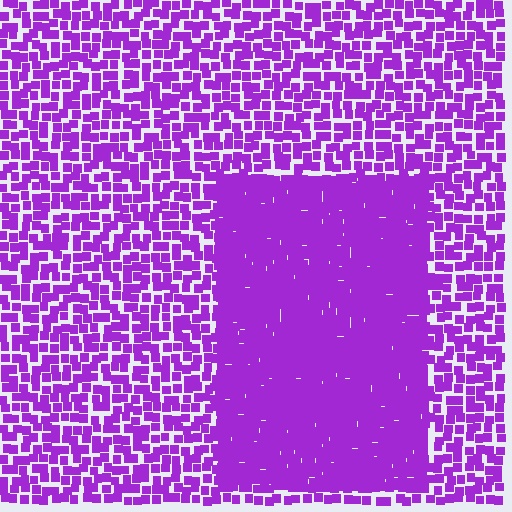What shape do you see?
I see a rectangle.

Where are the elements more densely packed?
The elements are more densely packed inside the rectangle boundary.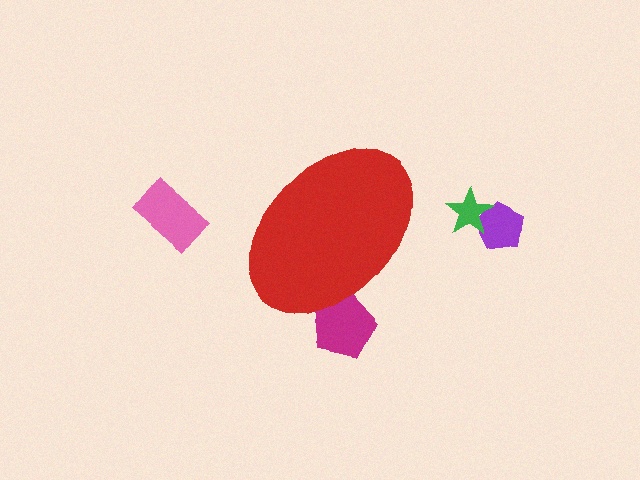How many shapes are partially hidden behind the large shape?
1 shape is partially hidden.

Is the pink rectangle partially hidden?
No, the pink rectangle is fully visible.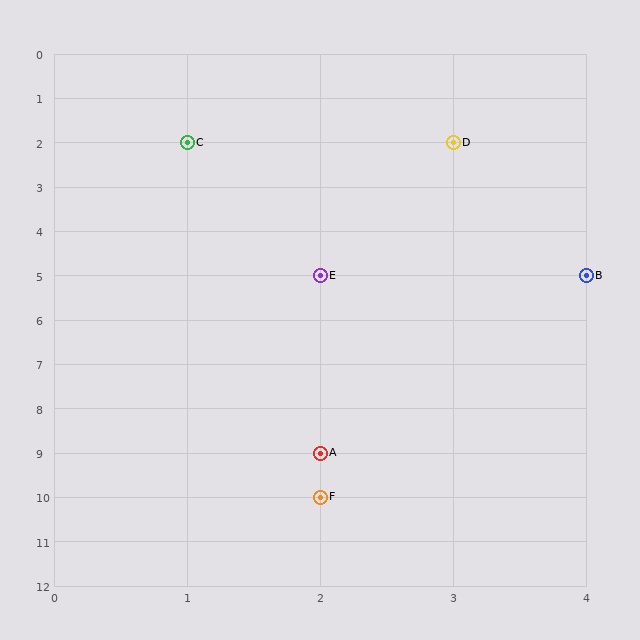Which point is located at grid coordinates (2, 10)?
Point F is at (2, 10).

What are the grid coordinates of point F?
Point F is at grid coordinates (2, 10).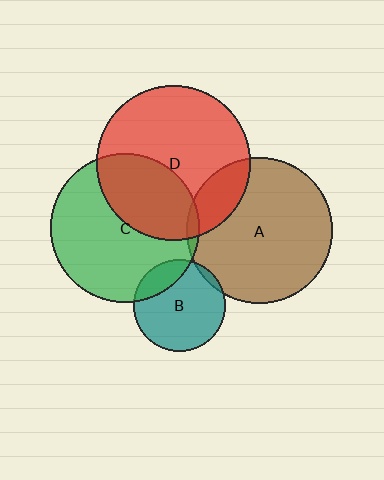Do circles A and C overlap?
Yes.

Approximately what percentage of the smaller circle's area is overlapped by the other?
Approximately 5%.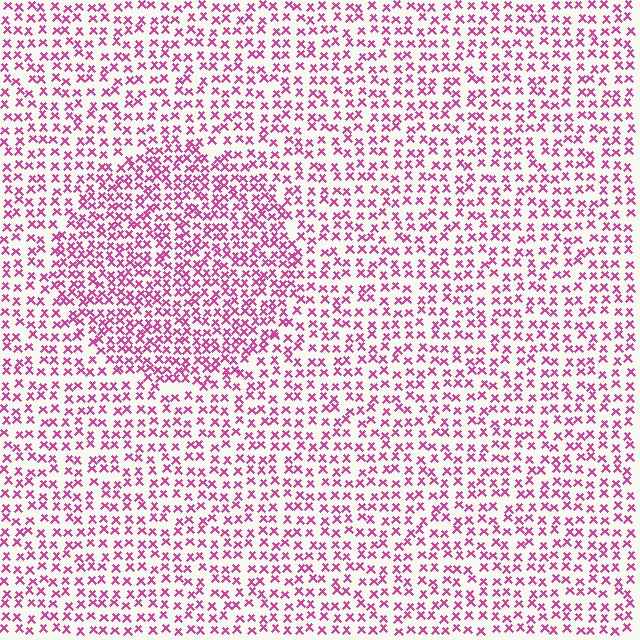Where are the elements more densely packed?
The elements are more densely packed inside the circle boundary.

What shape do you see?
I see a circle.